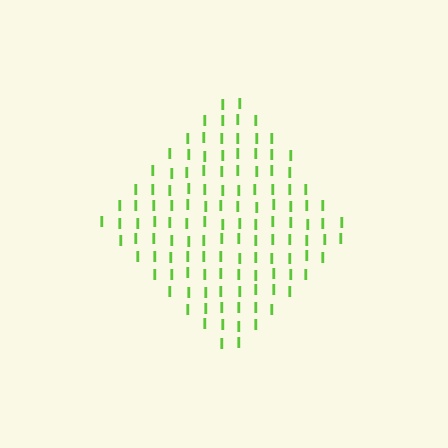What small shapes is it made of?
It is made of small letter I's.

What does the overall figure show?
The overall figure shows a diamond.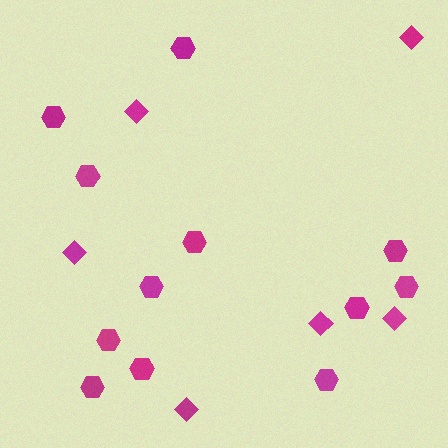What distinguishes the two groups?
There are 2 groups: one group of diamonds (6) and one group of hexagons (12).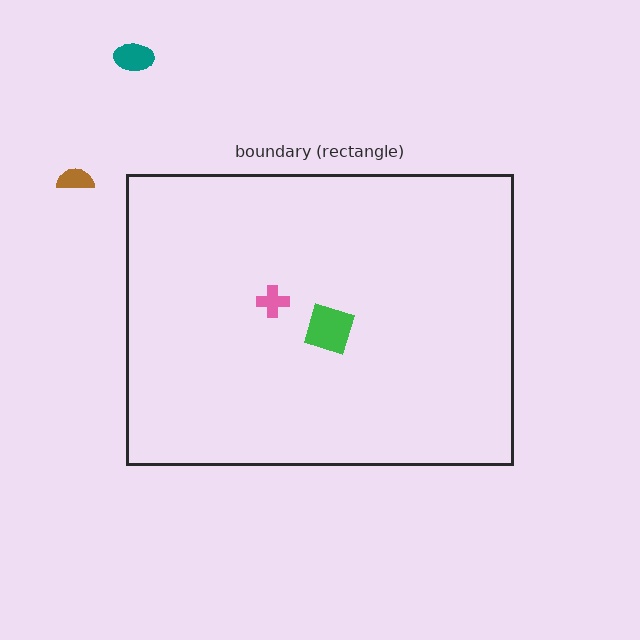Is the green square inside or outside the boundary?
Inside.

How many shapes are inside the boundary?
2 inside, 2 outside.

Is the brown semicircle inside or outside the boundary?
Outside.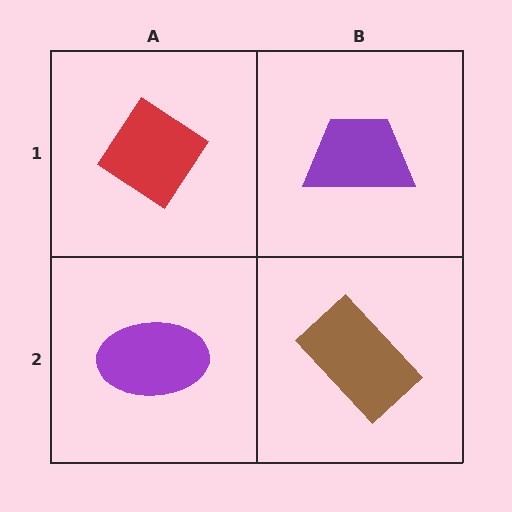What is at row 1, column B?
A purple trapezoid.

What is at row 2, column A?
A purple ellipse.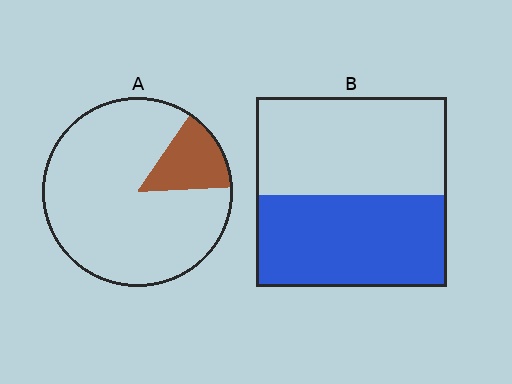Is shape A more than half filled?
No.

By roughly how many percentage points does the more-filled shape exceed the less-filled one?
By roughly 35 percentage points (B over A).